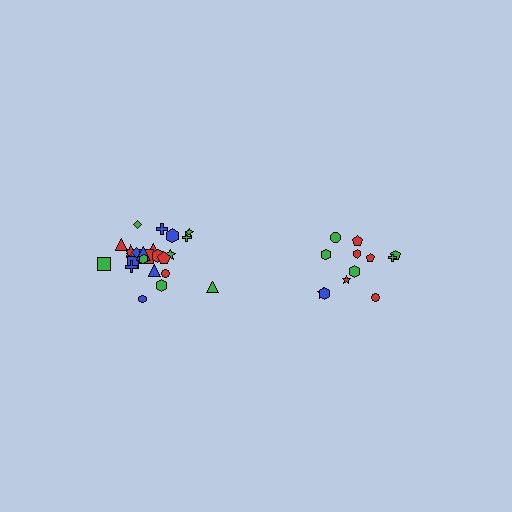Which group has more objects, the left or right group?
The left group.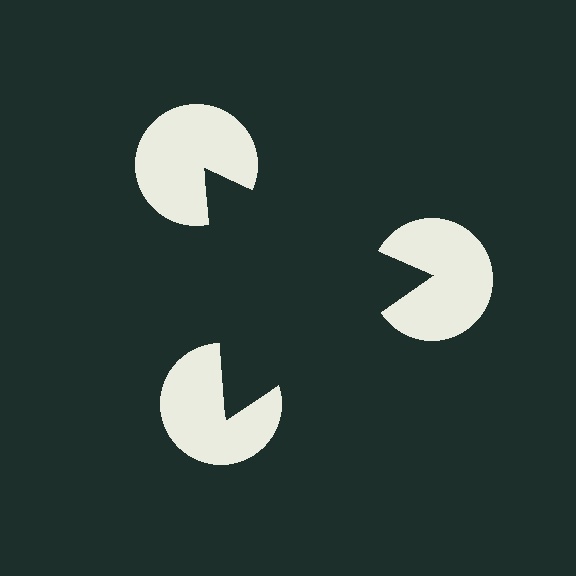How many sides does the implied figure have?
3 sides.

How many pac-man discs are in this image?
There are 3 — one at each vertex of the illusory triangle.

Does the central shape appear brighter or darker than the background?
It typically appears slightly darker than the background, even though no actual brightness change is drawn.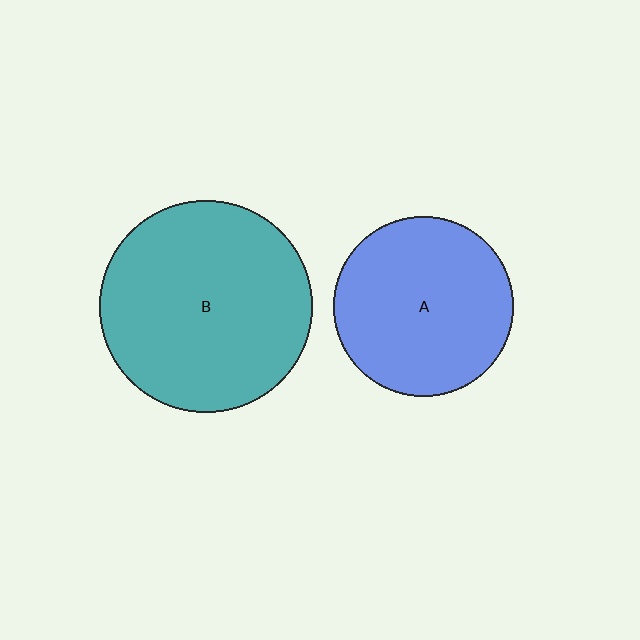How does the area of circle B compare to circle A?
Approximately 1.4 times.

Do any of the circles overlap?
No, none of the circles overlap.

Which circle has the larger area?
Circle B (teal).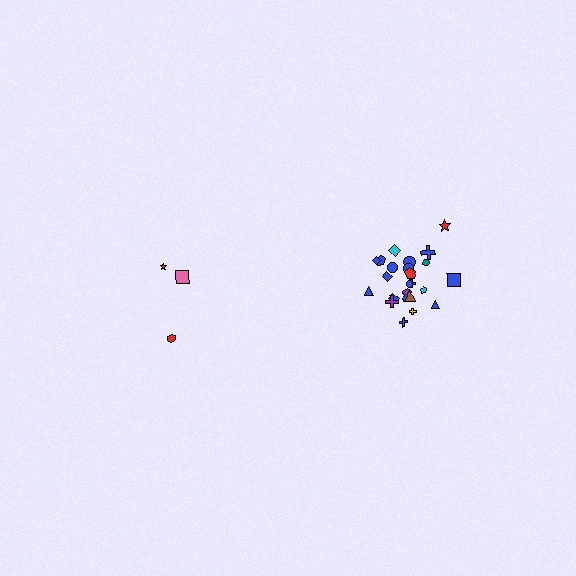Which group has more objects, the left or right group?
The right group.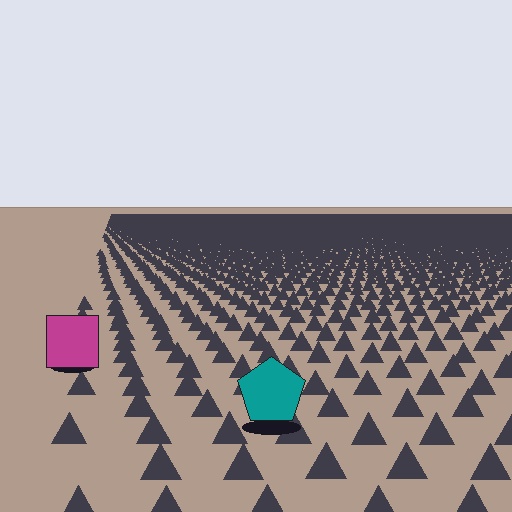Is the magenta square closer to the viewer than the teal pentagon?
No. The teal pentagon is closer — you can tell from the texture gradient: the ground texture is coarser near it.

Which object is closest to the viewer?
The teal pentagon is closest. The texture marks near it are larger and more spread out.